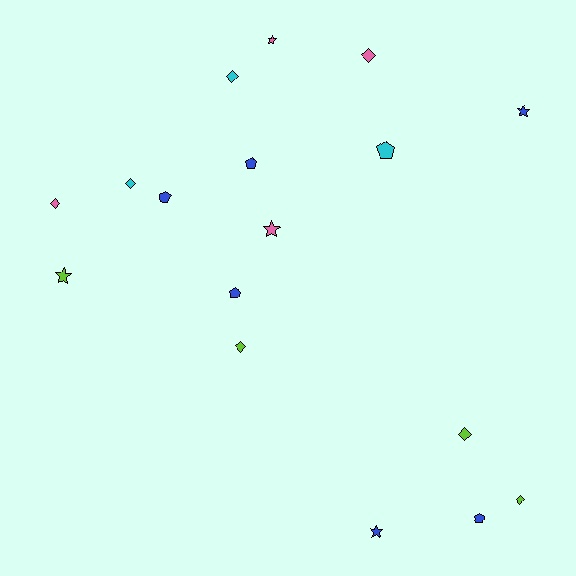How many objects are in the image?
There are 17 objects.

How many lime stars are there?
There is 1 lime star.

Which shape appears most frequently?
Diamond, with 7 objects.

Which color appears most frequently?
Blue, with 6 objects.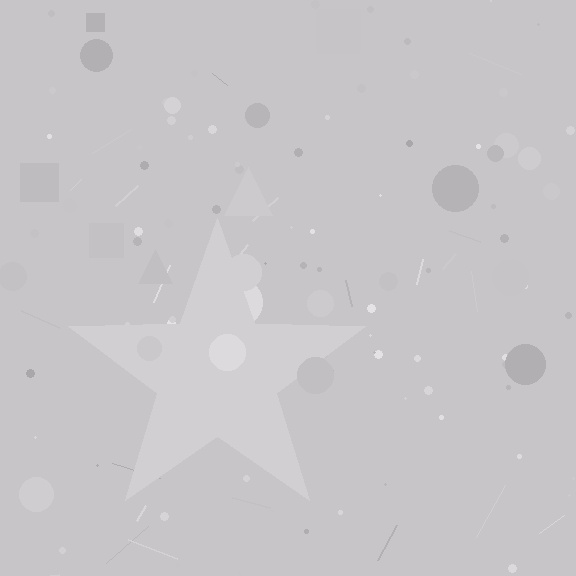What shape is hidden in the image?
A star is hidden in the image.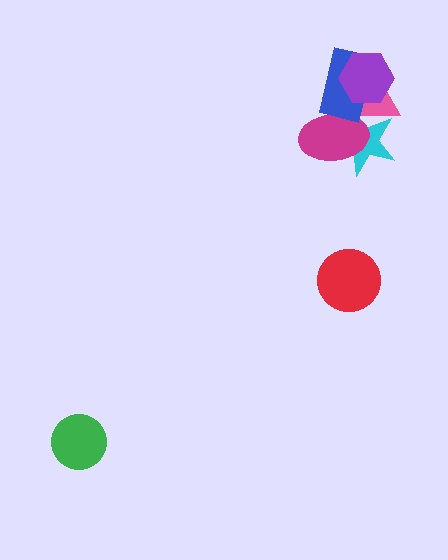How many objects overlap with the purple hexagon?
2 objects overlap with the purple hexagon.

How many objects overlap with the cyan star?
3 objects overlap with the cyan star.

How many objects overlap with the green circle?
0 objects overlap with the green circle.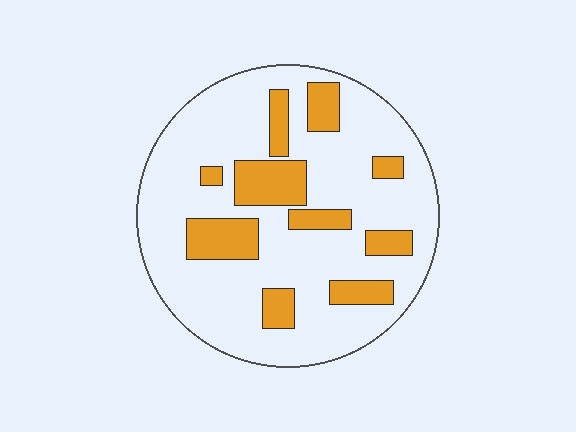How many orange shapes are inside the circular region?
10.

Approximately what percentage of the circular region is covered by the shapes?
Approximately 20%.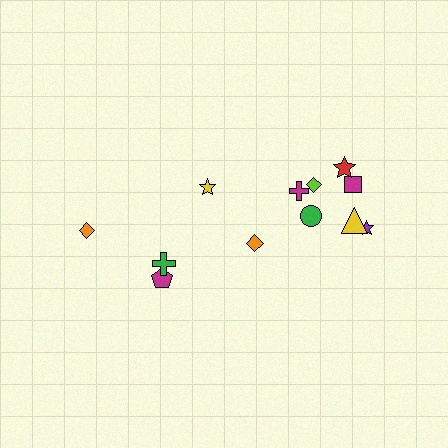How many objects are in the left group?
There are 4 objects.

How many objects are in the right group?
There are 8 objects.